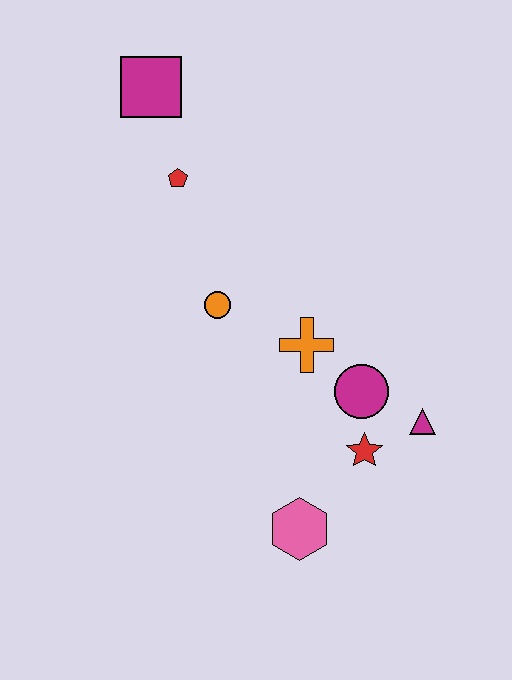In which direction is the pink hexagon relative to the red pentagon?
The pink hexagon is below the red pentagon.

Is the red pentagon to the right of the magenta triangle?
No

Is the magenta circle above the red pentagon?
No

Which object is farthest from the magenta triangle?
The magenta square is farthest from the magenta triangle.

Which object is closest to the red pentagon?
The magenta square is closest to the red pentagon.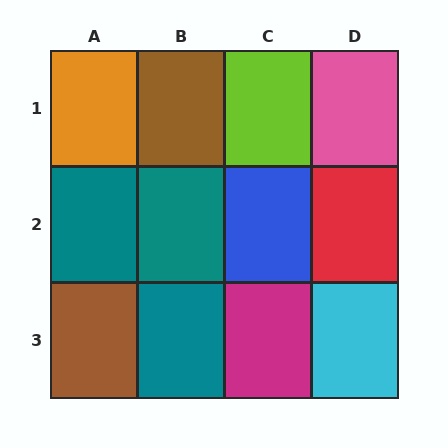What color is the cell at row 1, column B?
Brown.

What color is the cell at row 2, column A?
Teal.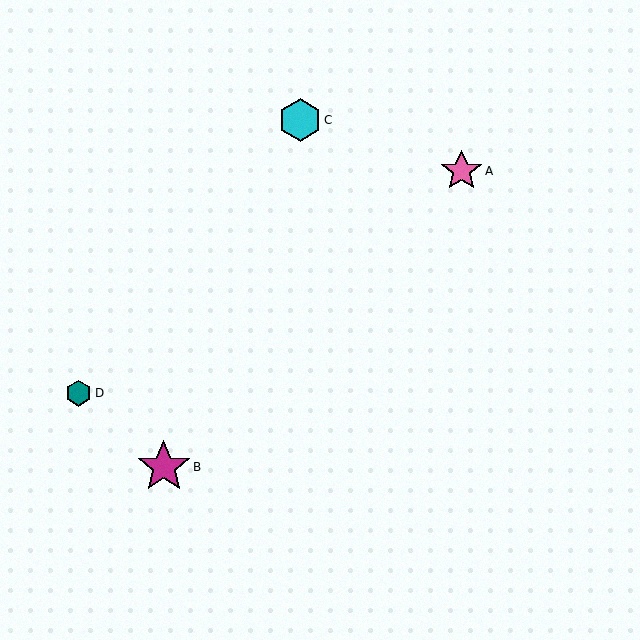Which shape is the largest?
The magenta star (labeled B) is the largest.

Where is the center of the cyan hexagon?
The center of the cyan hexagon is at (300, 120).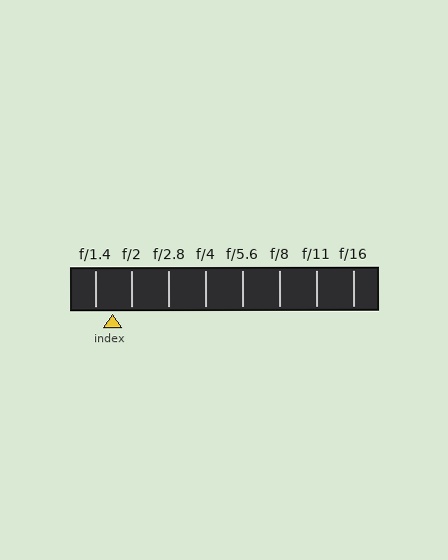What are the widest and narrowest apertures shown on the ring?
The widest aperture shown is f/1.4 and the narrowest is f/16.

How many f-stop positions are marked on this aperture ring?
There are 8 f-stop positions marked.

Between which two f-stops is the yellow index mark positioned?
The index mark is between f/1.4 and f/2.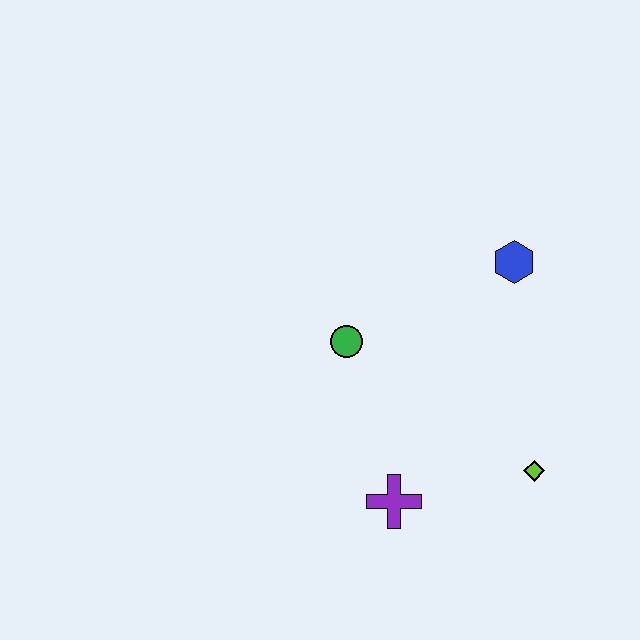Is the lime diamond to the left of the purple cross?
No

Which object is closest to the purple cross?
The lime diamond is closest to the purple cross.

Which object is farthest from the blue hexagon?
The purple cross is farthest from the blue hexagon.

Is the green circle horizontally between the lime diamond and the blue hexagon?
No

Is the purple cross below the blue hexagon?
Yes